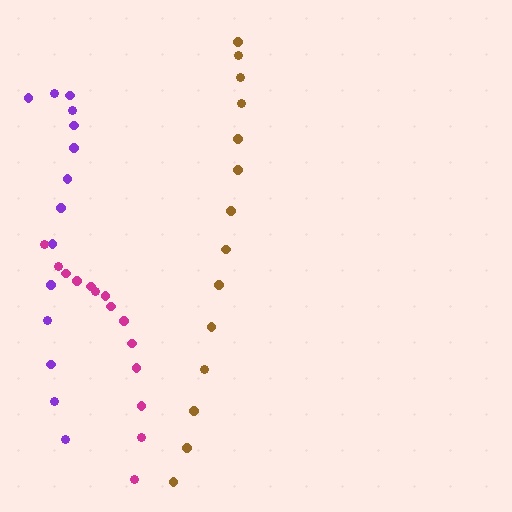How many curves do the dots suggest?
There are 3 distinct paths.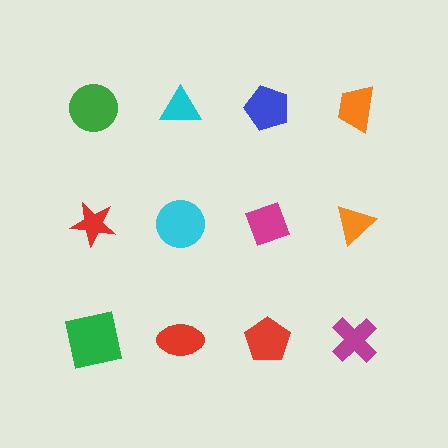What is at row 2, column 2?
A cyan circle.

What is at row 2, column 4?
An orange triangle.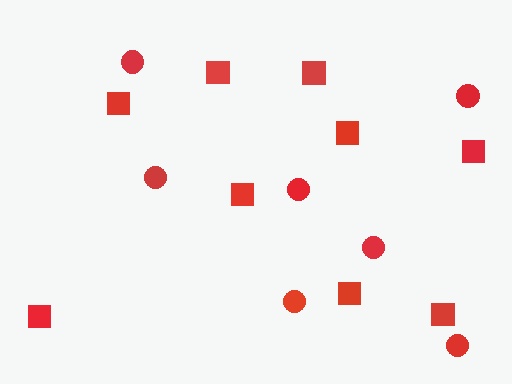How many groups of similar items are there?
There are 2 groups: one group of circles (7) and one group of squares (9).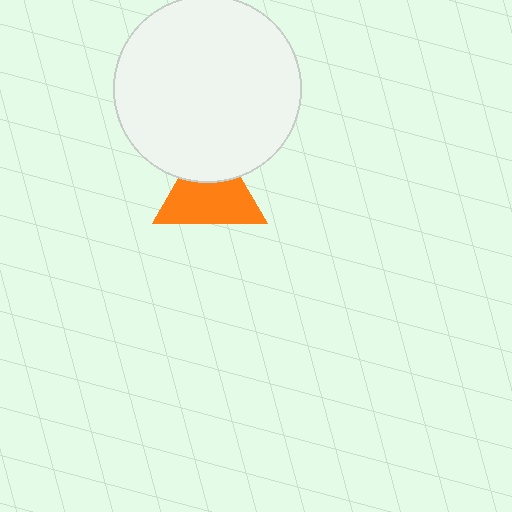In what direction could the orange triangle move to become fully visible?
The orange triangle could move down. That would shift it out from behind the white circle entirely.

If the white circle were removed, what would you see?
You would see the complete orange triangle.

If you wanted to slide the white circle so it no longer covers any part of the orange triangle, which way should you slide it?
Slide it up — that is the most direct way to separate the two shapes.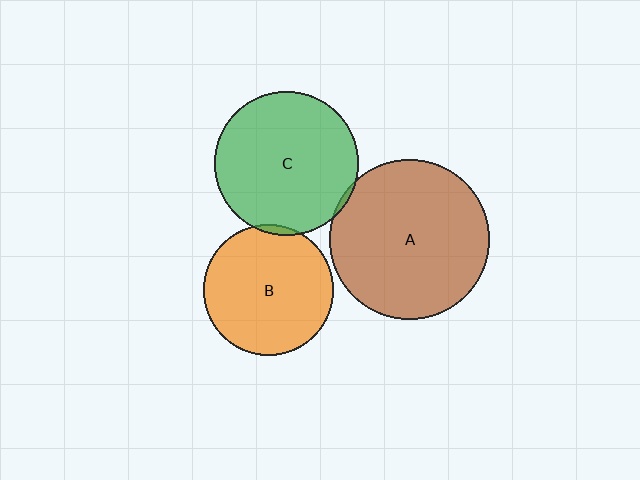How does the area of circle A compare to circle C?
Approximately 1.2 times.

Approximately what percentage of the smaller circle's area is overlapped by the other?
Approximately 5%.